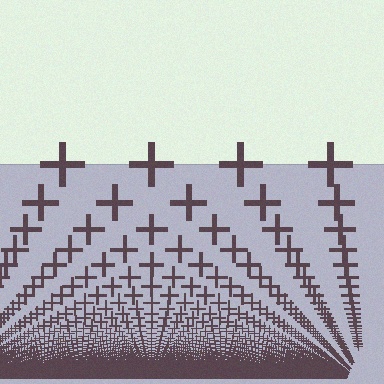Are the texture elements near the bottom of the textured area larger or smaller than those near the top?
Smaller. The gradient is inverted — elements near the bottom are smaller and denser.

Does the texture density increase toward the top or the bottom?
Density increases toward the bottom.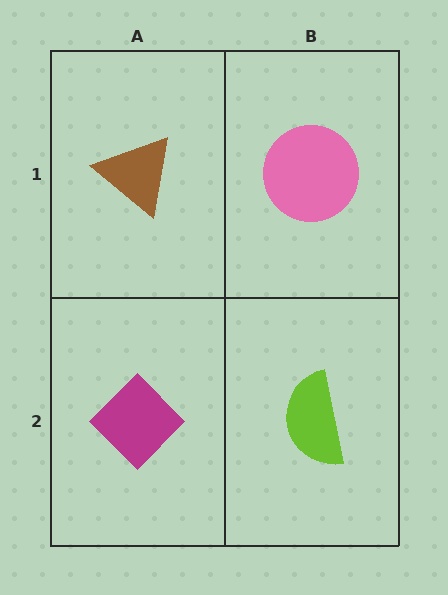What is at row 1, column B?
A pink circle.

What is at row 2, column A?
A magenta diamond.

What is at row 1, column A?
A brown triangle.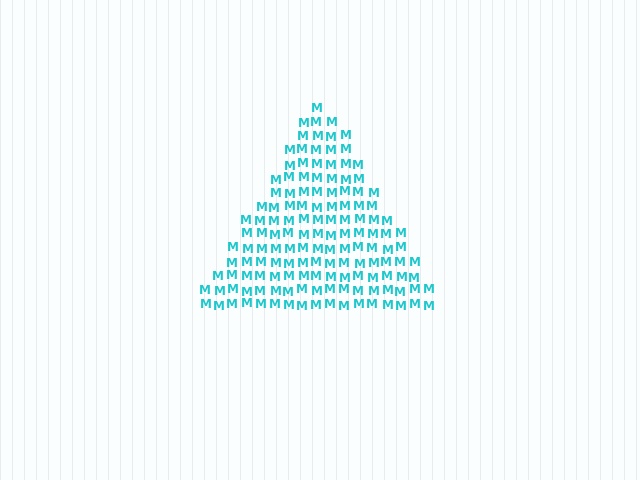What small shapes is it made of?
It is made of small letter M's.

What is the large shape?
The large shape is a triangle.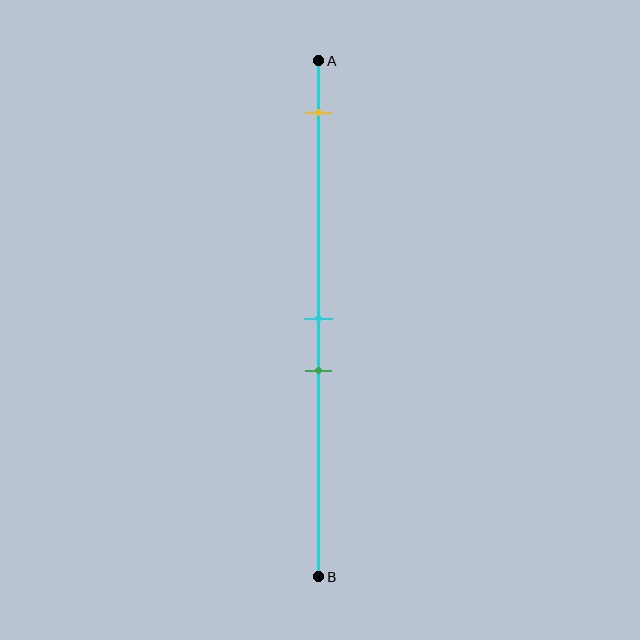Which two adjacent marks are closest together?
The cyan and green marks are the closest adjacent pair.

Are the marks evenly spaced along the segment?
No, the marks are not evenly spaced.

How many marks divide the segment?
There are 3 marks dividing the segment.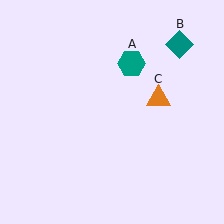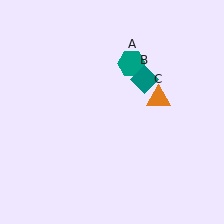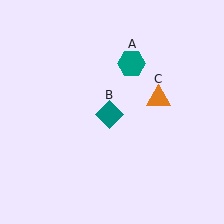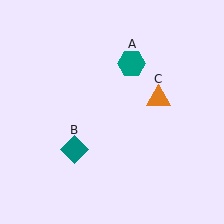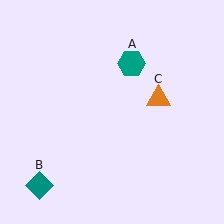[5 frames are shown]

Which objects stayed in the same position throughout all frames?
Teal hexagon (object A) and orange triangle (object C) remained stationary.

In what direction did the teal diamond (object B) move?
The teal diamond (object B) moved down and to the left.